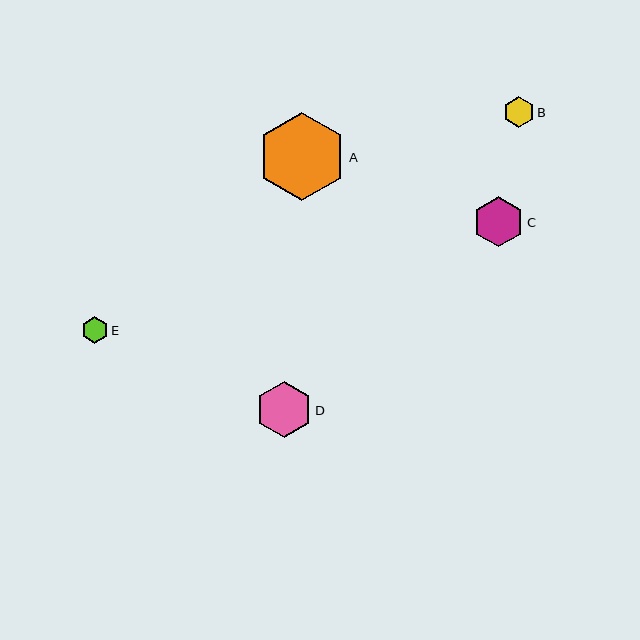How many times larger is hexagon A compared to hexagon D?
Hexagon A is approximately 1.6 times the size of hexagon D.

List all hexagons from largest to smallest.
From largest to smallest: A, D, C, B, E.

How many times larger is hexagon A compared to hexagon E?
Hexagon A is approximately 3.3 times the size of hexagon E.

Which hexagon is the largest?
Hexagon A is the largest with a size of approximately 89 pixels.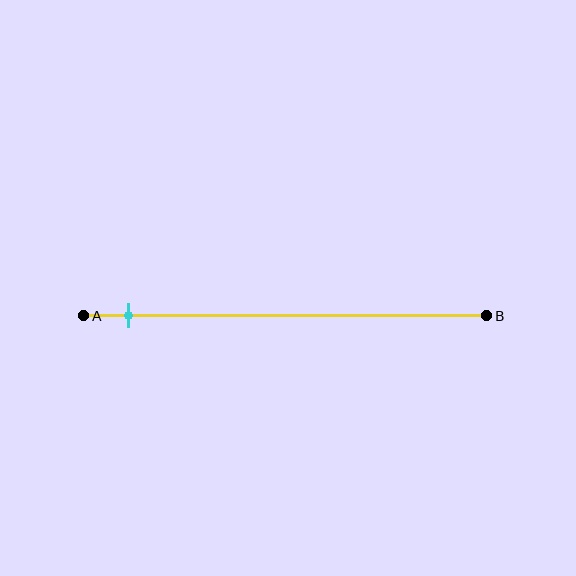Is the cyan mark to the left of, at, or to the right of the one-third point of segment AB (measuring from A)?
The cyan mark is to the left of the one-third point of segment AB.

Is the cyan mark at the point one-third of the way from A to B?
No, the mark is at about 10% from A, not at the 33% one-third point.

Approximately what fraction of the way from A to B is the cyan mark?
The cyan mark is approximately 10% of the way from A to B.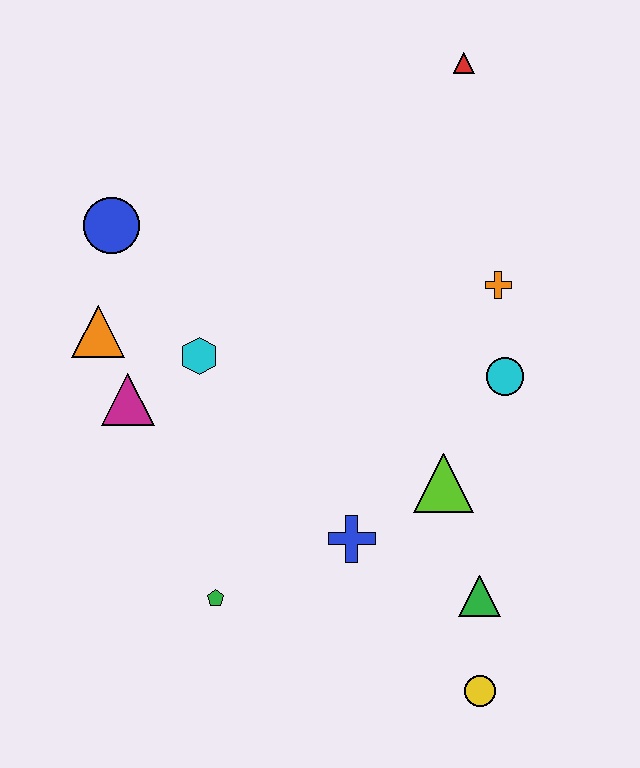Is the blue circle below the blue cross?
No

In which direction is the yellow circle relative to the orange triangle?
The yellow circle is to the right of the orange triangle.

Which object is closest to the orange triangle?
The magenta triangle is closest to the orange triangle.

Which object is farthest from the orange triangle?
The yellow circle is farthest from the orange triangle.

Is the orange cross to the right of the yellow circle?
Yes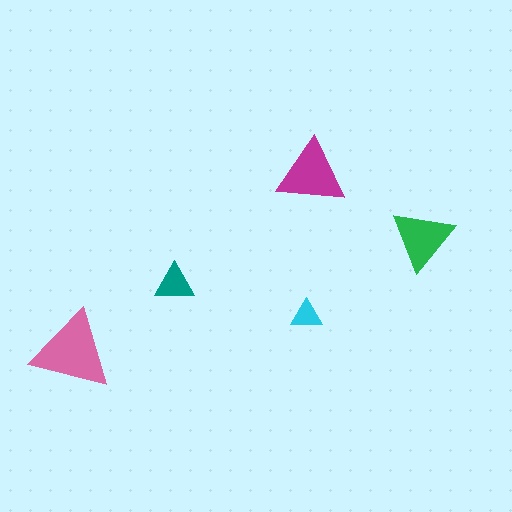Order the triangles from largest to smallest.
the pink one, the magenta one, the green one, the teal one, the cyan one.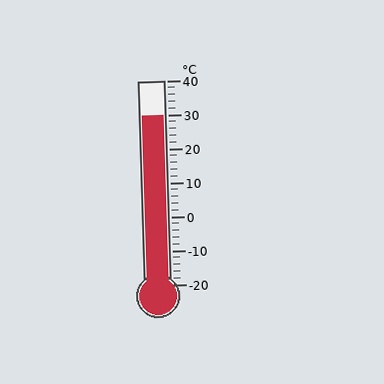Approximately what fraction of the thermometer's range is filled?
The thermometer is filled to approximately 85% of its range.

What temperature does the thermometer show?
The thermometer shows approximately 30°C.